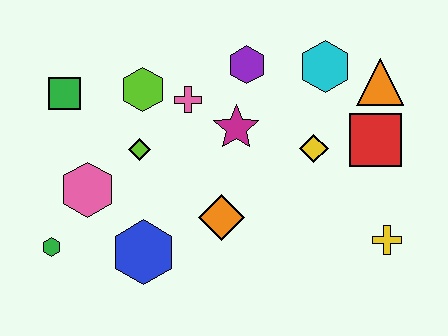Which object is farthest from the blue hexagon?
The orange triangle is farthest from the blue hexagon.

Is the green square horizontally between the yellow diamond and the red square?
No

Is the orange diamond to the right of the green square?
Yes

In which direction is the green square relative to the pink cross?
The green square is to the left of the pink cross.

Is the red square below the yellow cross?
No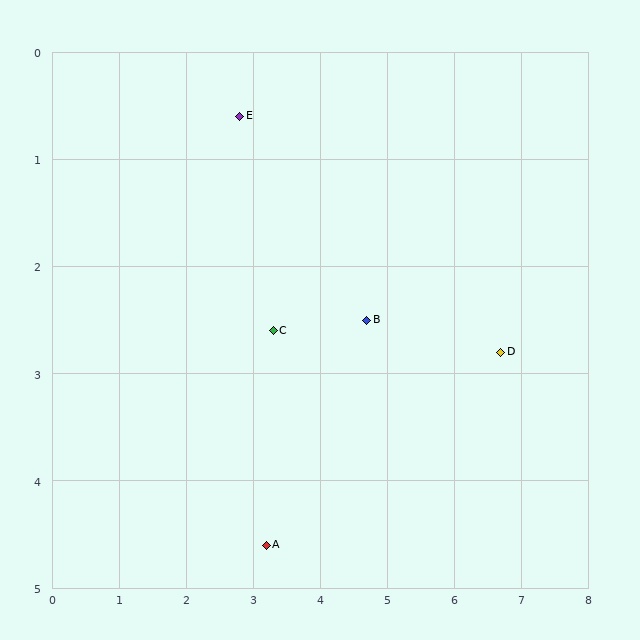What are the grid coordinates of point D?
Point D is at approximately (6.7, 2.8).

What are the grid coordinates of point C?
Point C is at approximately (3.3, 2.6).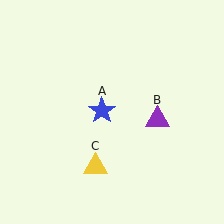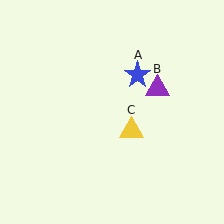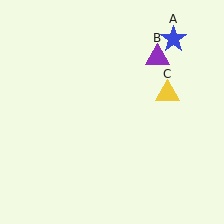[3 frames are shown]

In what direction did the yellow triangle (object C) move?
The yellow triangle (object C) moved up and to the right.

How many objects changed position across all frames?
3 objects changed position: blue star (object A), purple triangle (object B), yellow triangle (object C).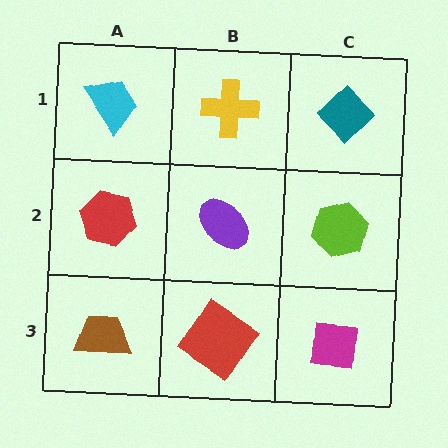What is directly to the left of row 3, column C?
A red diamond.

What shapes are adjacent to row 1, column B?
A purple ellipse (row 2, column B), a cyan trapezoid (row 1, column A), a teal diamond (row 1, column C).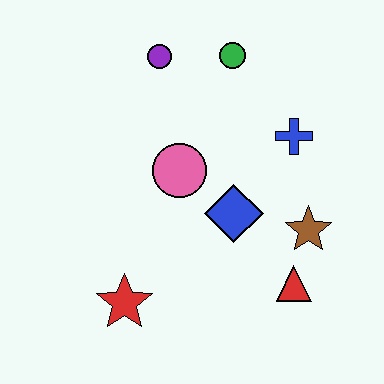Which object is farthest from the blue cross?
The red star is farthest from the blue cross.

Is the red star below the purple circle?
Yes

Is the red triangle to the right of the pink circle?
Yes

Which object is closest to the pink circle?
The blue diamond is closest to the pink circle.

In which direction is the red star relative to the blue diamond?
The red star is to the left of the blue diamond.